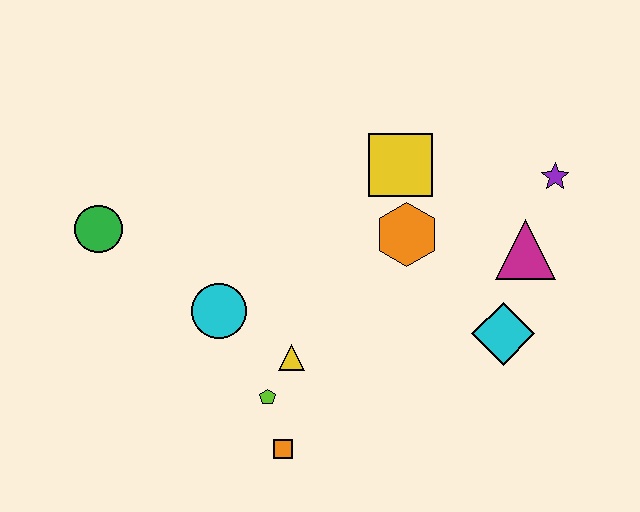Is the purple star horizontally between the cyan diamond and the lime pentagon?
No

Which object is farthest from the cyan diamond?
The green circle is farthest from the cyan diamond.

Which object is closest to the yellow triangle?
The lime pentagon is closest to the yellow triangle.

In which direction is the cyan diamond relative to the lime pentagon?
The cyan diamond is to the right of the lime pentagon.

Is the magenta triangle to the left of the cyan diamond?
No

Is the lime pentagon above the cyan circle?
No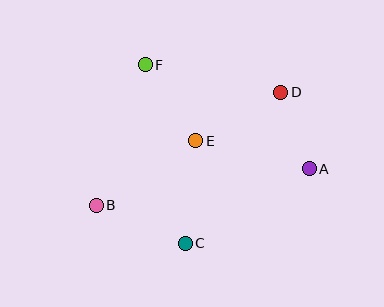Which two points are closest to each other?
Points A and D are closest to each other.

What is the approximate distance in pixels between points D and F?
The distance between D and F is approximately 138 pixels.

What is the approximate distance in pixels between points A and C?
The distance between A and C is approximately 144 pixels.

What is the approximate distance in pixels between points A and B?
The distance between A and B is approximately 216 pixels.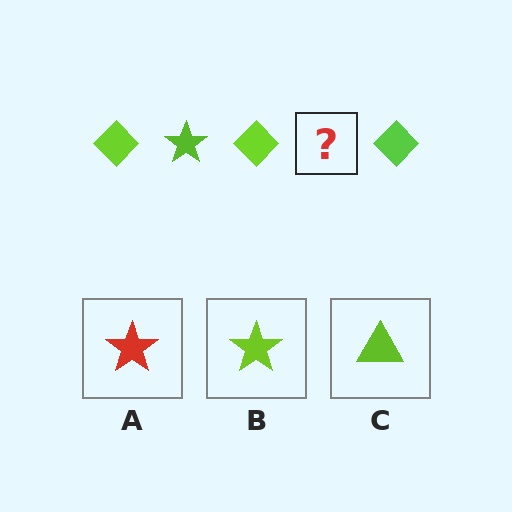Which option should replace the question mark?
Option B.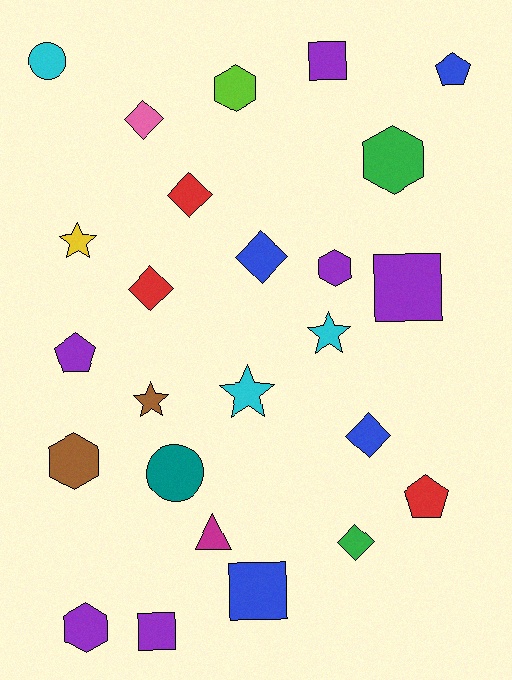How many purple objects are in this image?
There are 6 purple objects.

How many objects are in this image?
There are 25 objects.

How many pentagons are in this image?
There are 3 pentagons.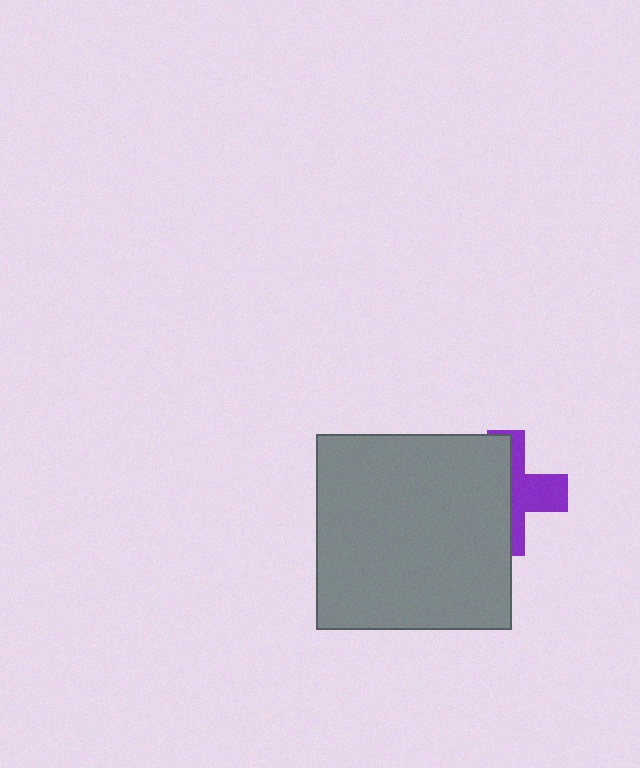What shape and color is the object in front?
The object in front is a gray square.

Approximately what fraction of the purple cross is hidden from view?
Roughly 57% of the purple cross is hidden behind the gray square.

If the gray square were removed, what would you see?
You would see the complete purple cross.